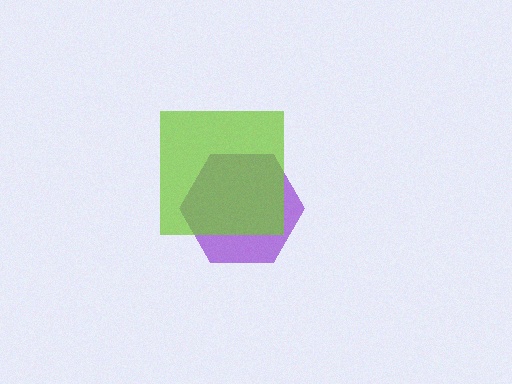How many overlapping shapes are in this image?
There are 2 overlapping shapes in the image.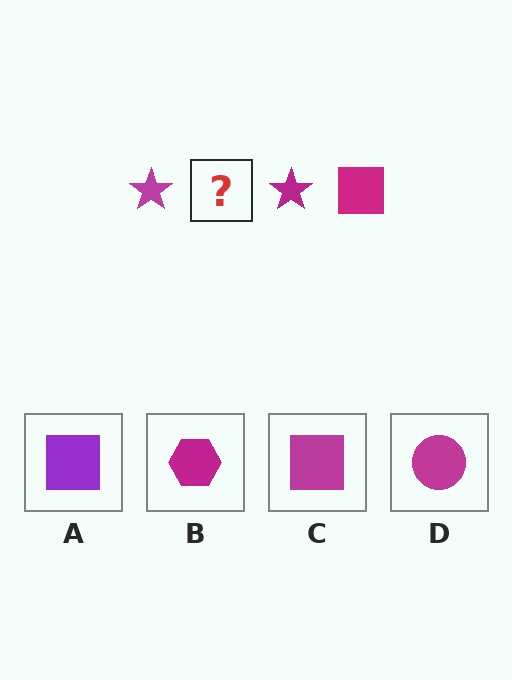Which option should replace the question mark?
Option C.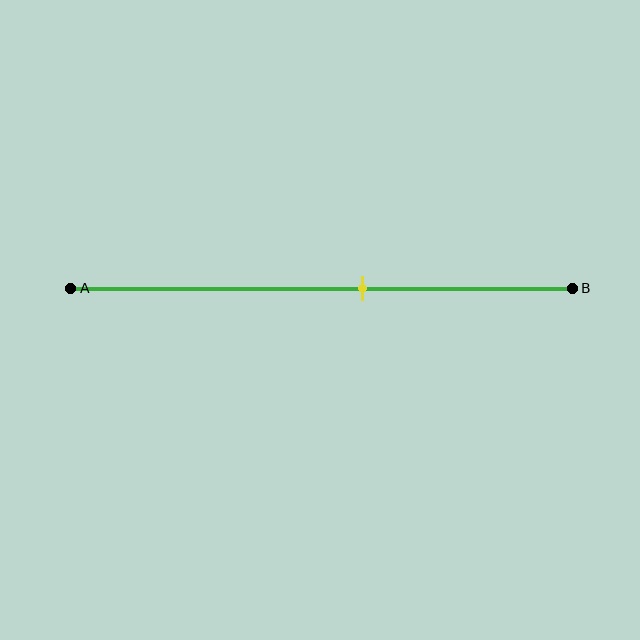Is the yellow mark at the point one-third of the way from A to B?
No, the mark is at about 60% from A, not at the 33% one-third point.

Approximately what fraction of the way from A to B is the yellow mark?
The yellow mark is approximately 60% of the way from A to B.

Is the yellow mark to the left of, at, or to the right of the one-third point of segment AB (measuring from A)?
The yellow mark is to the right of the one-third point of segment AB.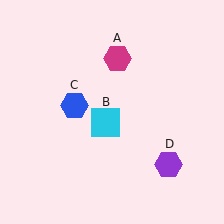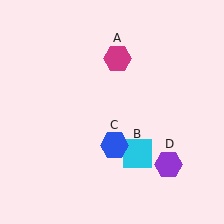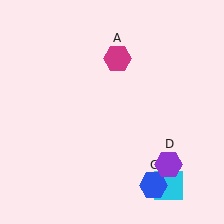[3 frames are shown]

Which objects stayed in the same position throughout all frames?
Magenta hexagon (object A) and purple hexagon (object D) remained stationary.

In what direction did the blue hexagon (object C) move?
The blue hexagon (object C) moved down and to the right.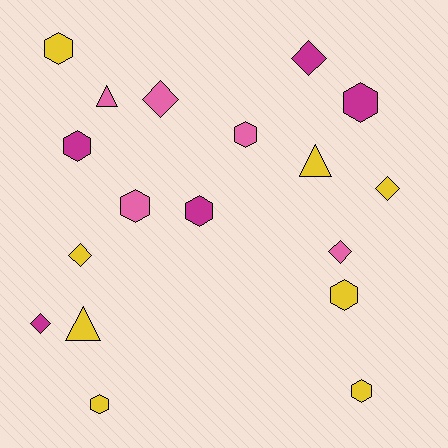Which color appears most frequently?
Yellow, with 8 objects.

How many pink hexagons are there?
There are 2 pink hexagons.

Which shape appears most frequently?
Hexagon, with 9 objects.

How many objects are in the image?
There are 18 objects.